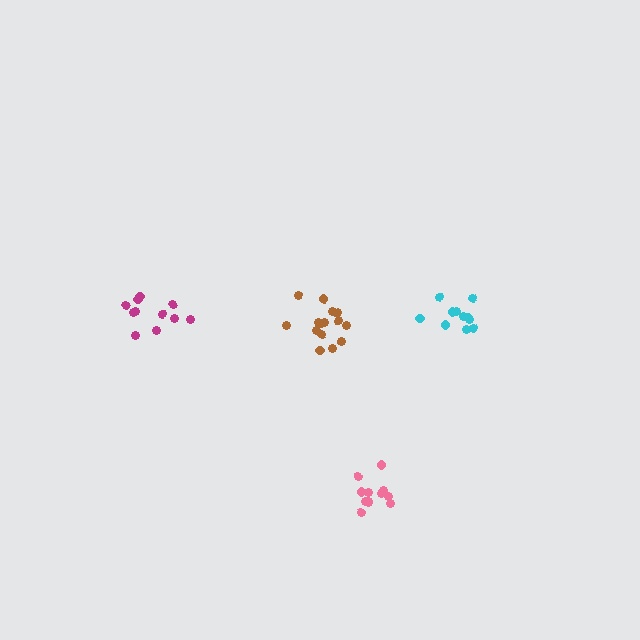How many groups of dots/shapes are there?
There are 4 groups.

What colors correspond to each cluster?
The clusters are colored: brown, pink, magenta, cyan.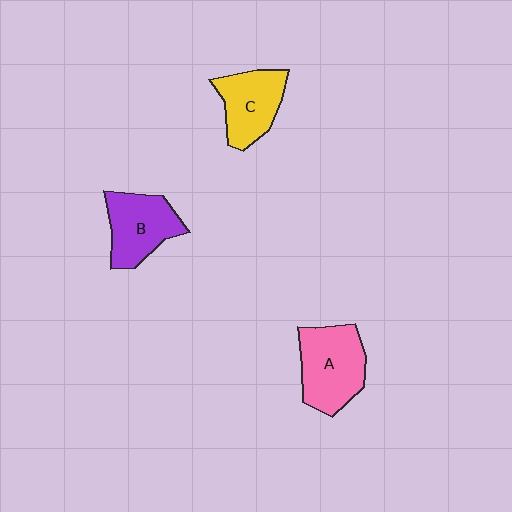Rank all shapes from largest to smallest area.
From largest to smallest: A (pink), B (purple), C (yellow).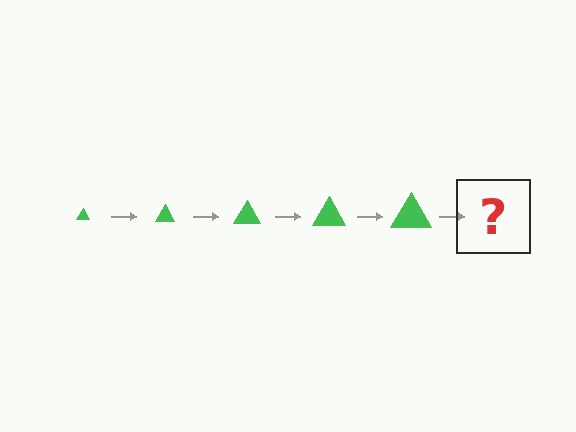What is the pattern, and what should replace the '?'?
The pattern is that the triangle gets progressively larger each step. The '?' should be a green triangle, larger than the previous one.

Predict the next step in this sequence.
The next step is a green triangle, larger than the previous one.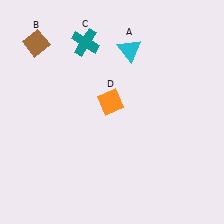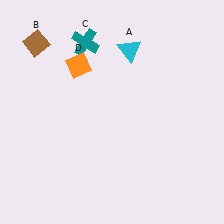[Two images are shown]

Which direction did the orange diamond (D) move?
The orange diamond (D) moved up.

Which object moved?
The orange diamond (D) moved up.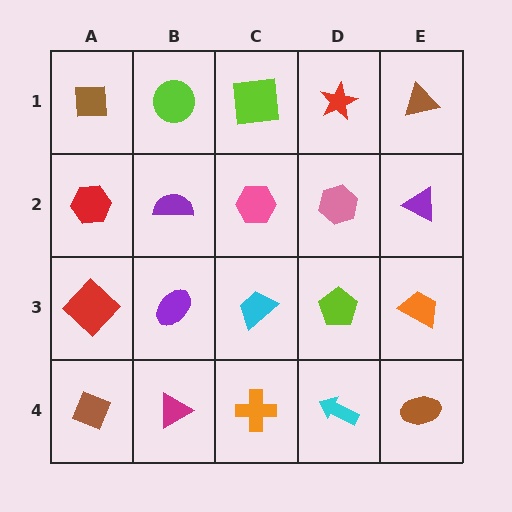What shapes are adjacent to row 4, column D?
A lime pentagon (row 3, column D), an orange cross (row 4, column C), a brown ellipse (row 4, column E).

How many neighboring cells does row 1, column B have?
3.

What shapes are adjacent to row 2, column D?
A red star (row 1, column D), a lime pentagon (row 3, column D), a pink hexagon (row 2, column C), a purple triangle (row 2, column E).